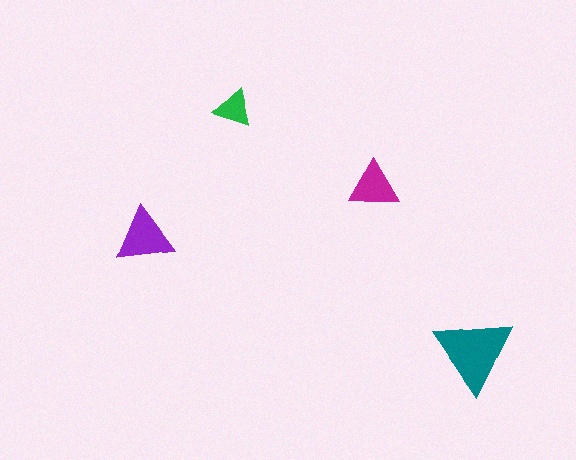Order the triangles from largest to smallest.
the teal one, the purple one, the magenta one, the green one.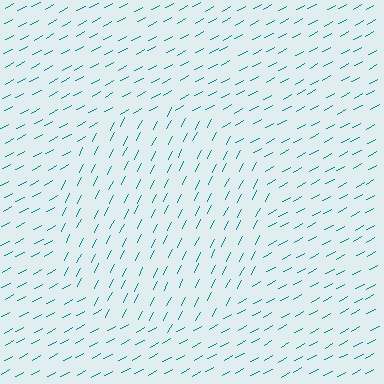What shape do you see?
I see a circle.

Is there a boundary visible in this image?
Yes, there is a texture boundary formed by a change in line orientation.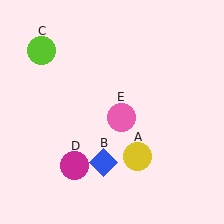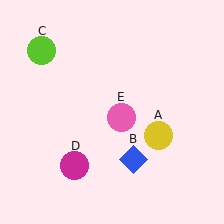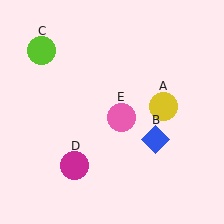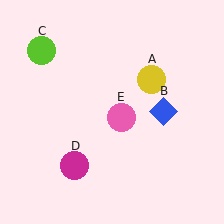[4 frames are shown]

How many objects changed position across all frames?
2 objects changed position: yellow circle (object A), blue diamond (object B).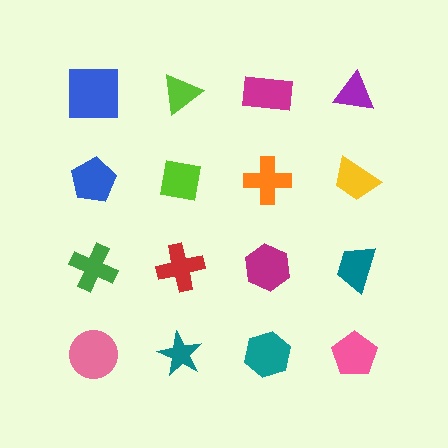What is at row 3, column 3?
A magenta hexagon.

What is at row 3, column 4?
A teal trapezoid.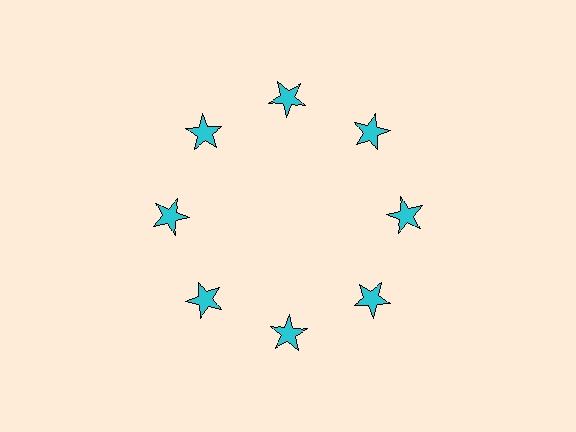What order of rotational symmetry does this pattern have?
This pattern has 8-fold rotational symmetry.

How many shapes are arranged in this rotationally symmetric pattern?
There are 8 shapes, arranged in 8 groups of 1.